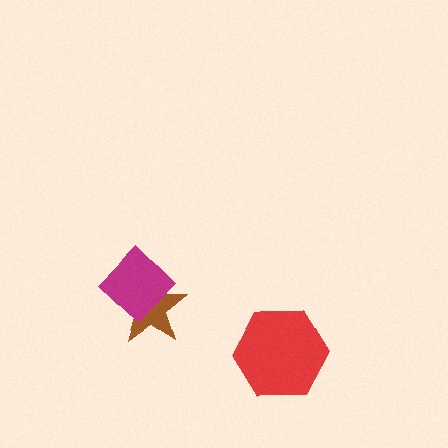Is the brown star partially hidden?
Yes, it is partially covered by another shape.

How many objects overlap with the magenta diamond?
1 object overlaps with the magenta diamond.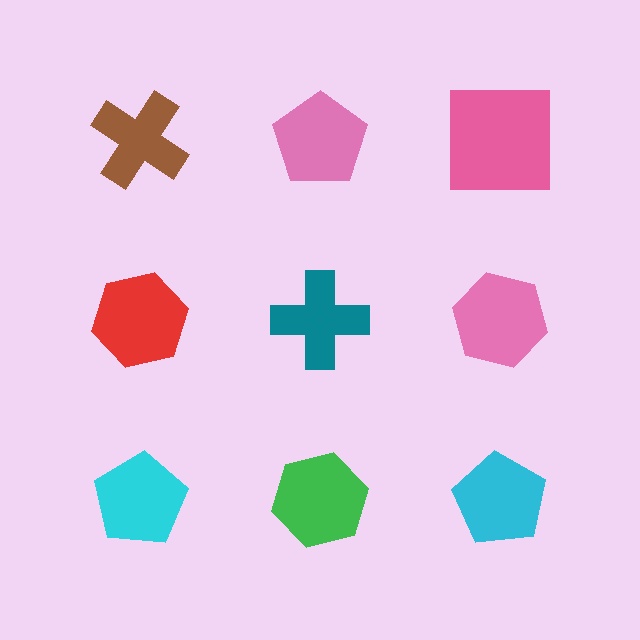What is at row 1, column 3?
A pink square.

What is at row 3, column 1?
A cyan pentagon.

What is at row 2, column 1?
A red hexagon.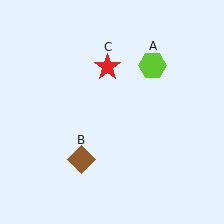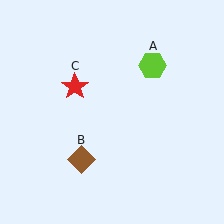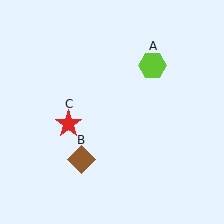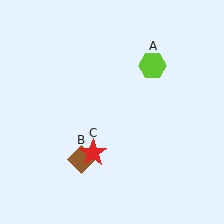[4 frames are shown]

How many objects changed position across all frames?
1 object changed position: red star (object C).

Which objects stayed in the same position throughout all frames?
Lime hexagon (object A) and brown diamond (object B) remained stationary.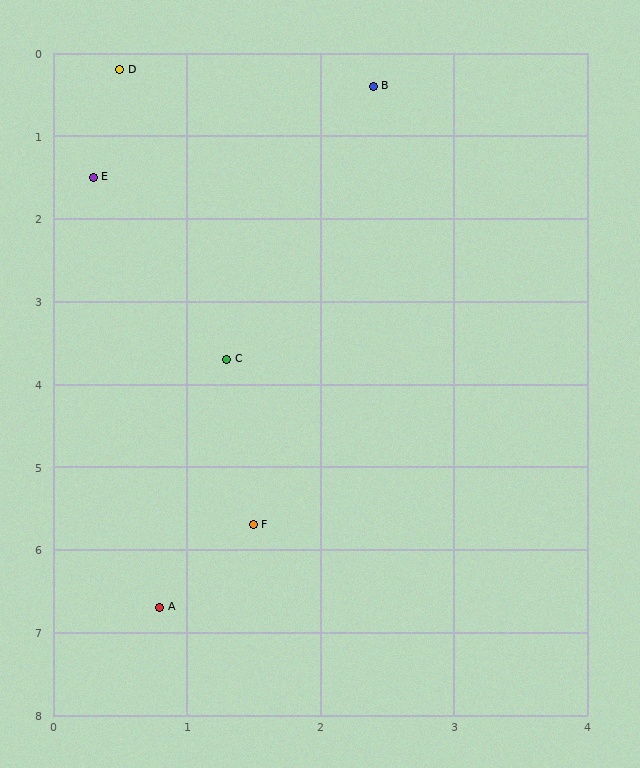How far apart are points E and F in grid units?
Points E and F are about 4.4 grid units apart.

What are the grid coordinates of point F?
Point F is at approximately (1.5, 5.7).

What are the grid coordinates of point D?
Point D is at approximately (0.5, 0.2).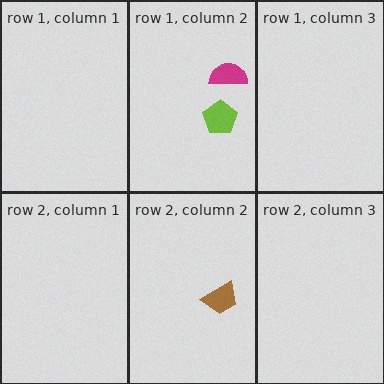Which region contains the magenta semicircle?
The row 1, column 2 region.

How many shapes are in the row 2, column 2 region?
1.